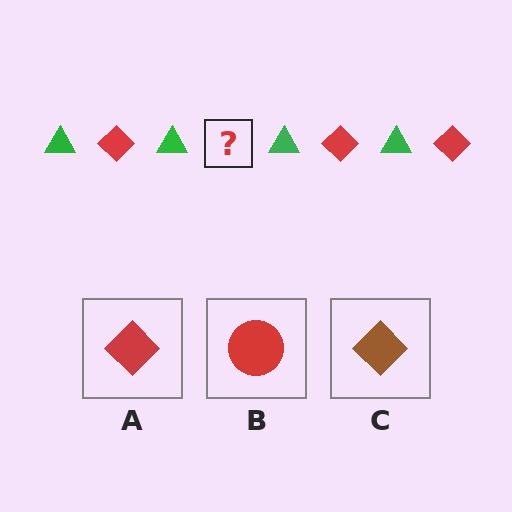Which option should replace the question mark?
Option A.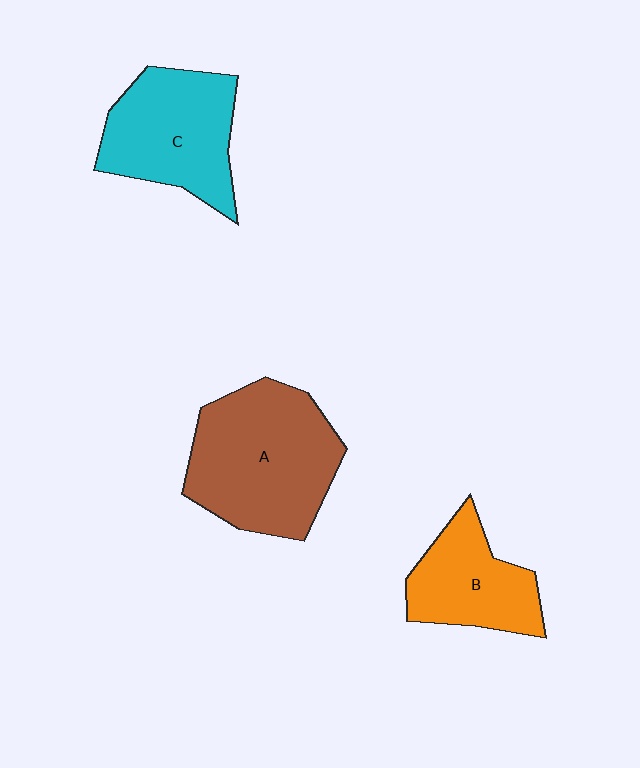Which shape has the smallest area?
Shape B (orange).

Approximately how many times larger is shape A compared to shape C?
Approximately 1.3 times.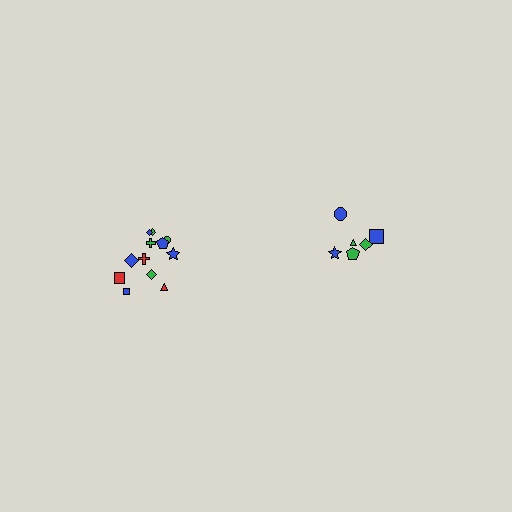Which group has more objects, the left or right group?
The left group.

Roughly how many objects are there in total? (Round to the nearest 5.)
Roughly 20 objects in total.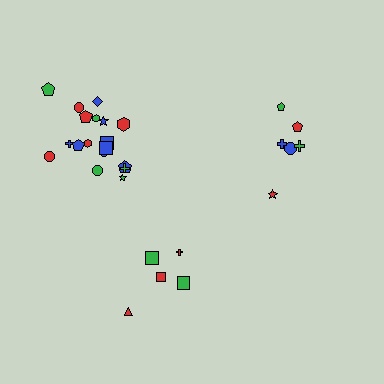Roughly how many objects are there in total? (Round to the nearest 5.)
Roughly 30 objects in total.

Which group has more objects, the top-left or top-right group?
The top-left group.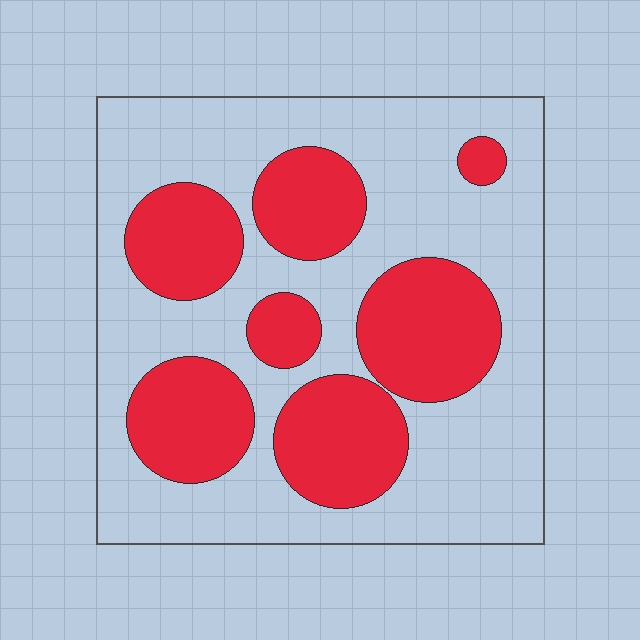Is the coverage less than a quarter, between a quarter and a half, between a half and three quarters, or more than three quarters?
Between a quarter and a half.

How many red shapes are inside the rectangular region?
7.